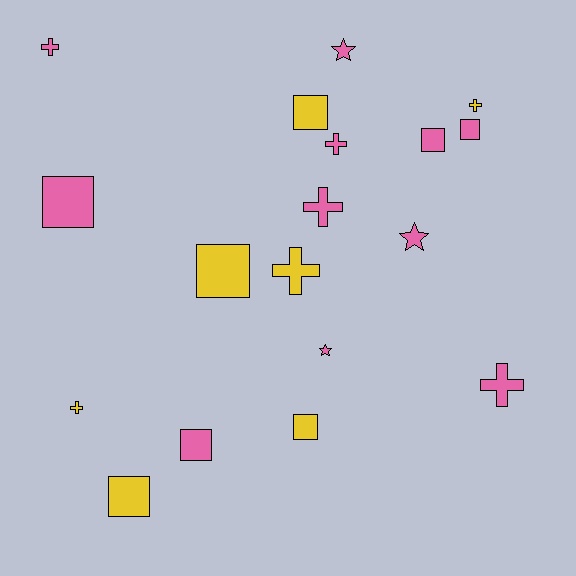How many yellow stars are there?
There are no yellow stars.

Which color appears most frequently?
Pink, with 11 objects.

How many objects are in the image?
There are 18 objects.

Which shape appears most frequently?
Square, with 8 objects.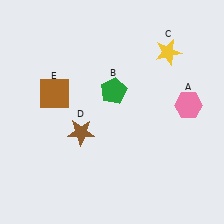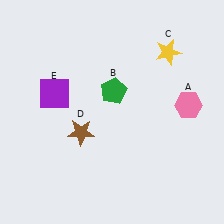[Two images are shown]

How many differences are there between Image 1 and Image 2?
There is 1 difference between the two images.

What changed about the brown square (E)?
In Image 1, E is brown. In Image 2, it changed to purple.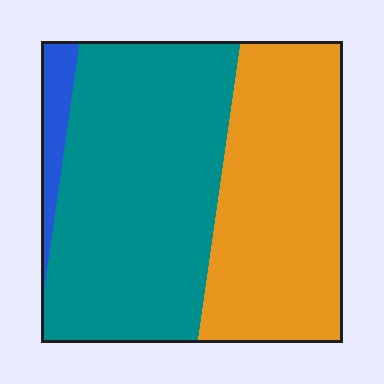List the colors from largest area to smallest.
From largest to smallest: teal, orange, blue.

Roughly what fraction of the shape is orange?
Orange covers 41% of the shape.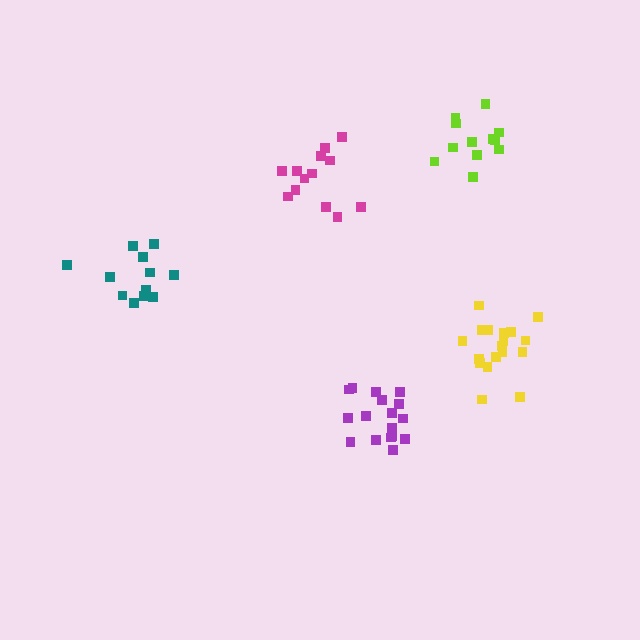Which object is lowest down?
The purple cluster is bottommost.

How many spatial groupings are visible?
There are 5 spatial groupings.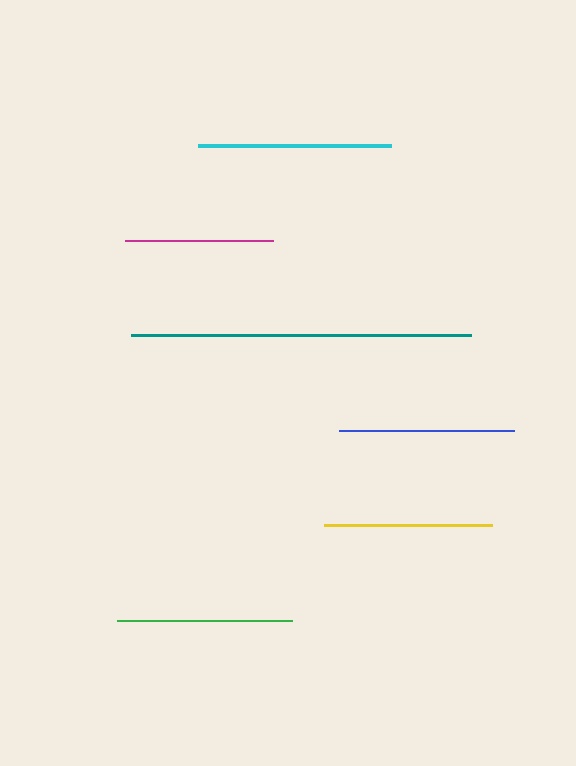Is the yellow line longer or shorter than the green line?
The green line is longer than the yellow line.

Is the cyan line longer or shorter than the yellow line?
The cyan line is longer than the yellow line.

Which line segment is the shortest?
The magenta line is the shortest at approximately 147 pixels.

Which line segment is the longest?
The teal line is the longest at approximately 340 pixels.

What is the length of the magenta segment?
The magenta segment is approximately 147 pixels long.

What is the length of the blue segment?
The blue segment is approximately 175 pixels long.